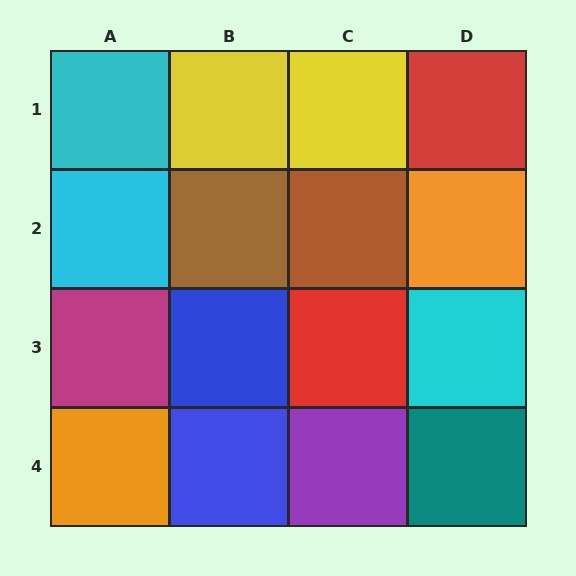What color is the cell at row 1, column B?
Yellow.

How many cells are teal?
1 cell is teal.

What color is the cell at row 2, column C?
Brown.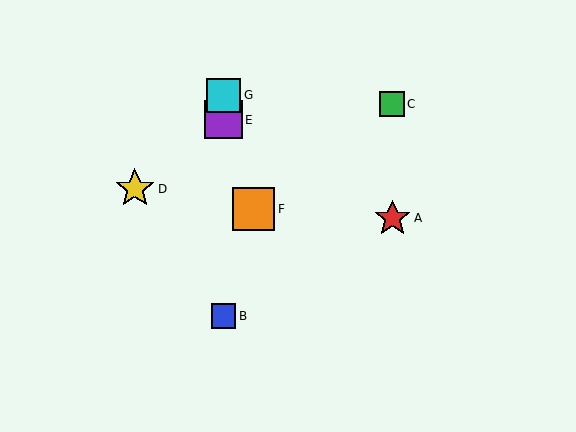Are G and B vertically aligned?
Yes, both are at x≈223.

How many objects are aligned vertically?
3 objects (B, E, G) are aligned vertically.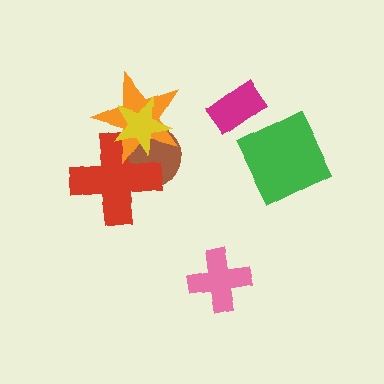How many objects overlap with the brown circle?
3 objects overlap with the brown circle.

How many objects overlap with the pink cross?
0 objects overlap with the pink cross.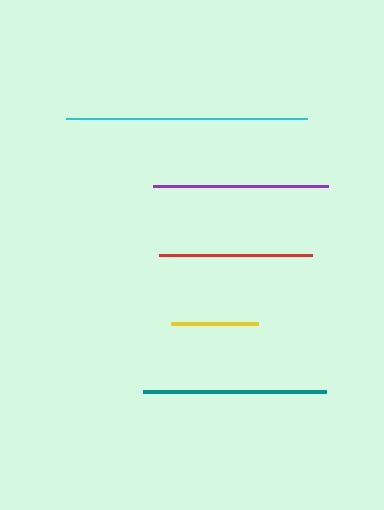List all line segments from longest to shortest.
From longest to shortest: cyan, teal, purple, red, yellow.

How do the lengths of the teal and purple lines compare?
The teal and purple lines are approximately the same length.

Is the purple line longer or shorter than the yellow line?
The purple line is longer than the yellow line.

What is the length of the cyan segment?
The cyan segment is approximately 241 pixels long.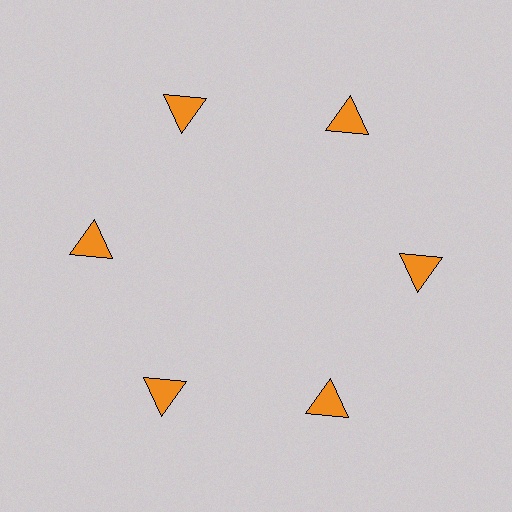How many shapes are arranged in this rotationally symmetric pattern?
There are 6 shapes, arranged in 6 groups of 1.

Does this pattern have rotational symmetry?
Yes, this pattern has 6-fold rotational symmetry. It looks the same after rotating 60 degrees around the center.